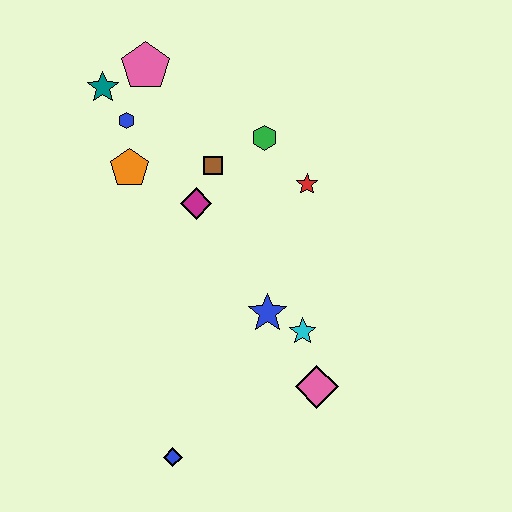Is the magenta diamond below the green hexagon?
Yes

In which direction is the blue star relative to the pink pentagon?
The blue star is below the pink pentagon.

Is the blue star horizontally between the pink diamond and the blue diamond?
Yes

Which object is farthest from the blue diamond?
The pink pentagon is farthest from the blue diamond.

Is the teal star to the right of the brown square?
No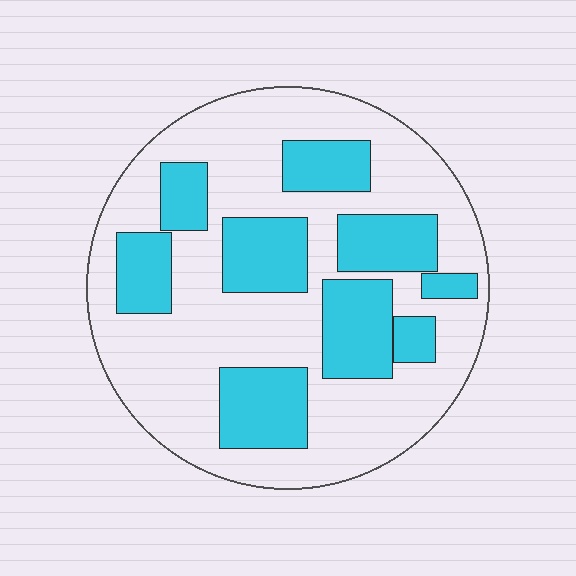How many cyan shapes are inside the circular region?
9.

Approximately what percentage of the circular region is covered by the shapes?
Approximately 35%.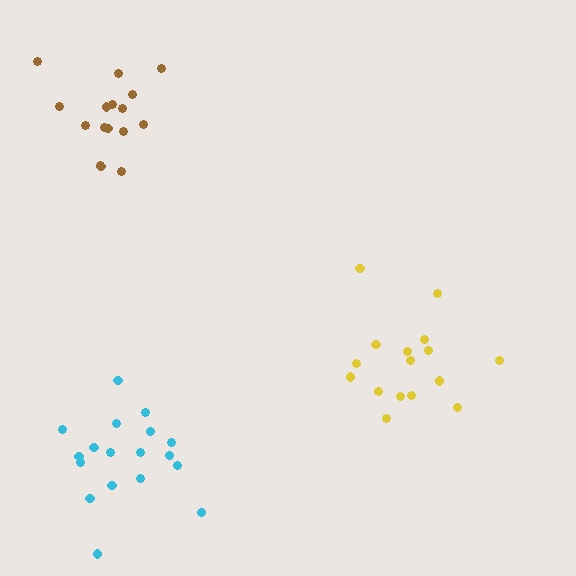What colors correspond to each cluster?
The clusters are colored: cyan, yellow, brown.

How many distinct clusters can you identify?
There are 3 distinct clusters.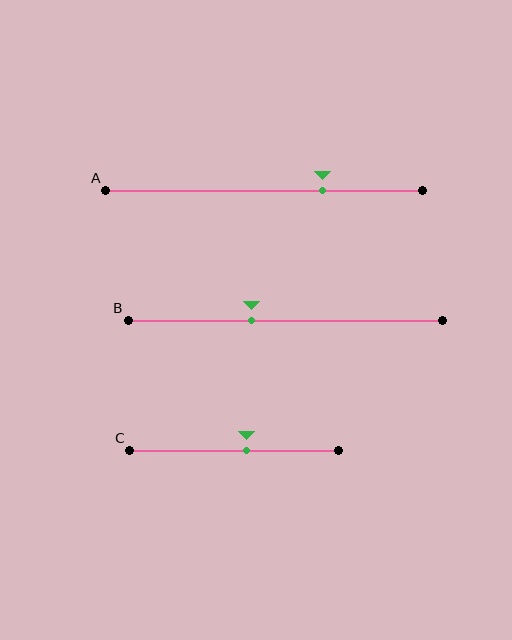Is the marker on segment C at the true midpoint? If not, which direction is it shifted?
No, the marker on segment C is shifted to the right by about 6% of the segment length.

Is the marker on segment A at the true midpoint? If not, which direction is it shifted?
No, the marker on segment A is shifted to the right by about 18% of the segment length.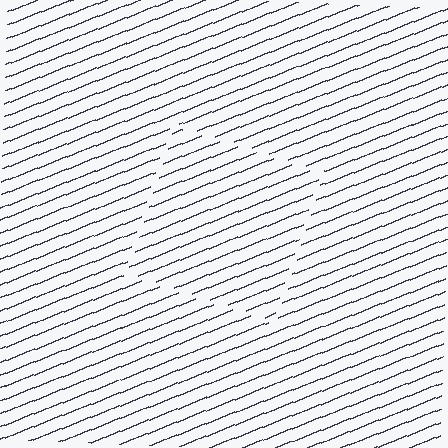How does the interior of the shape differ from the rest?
The interior of the shape contains the same grating, shifted by half a period — the contour is defined by the phase discontinuity where line-ends from the inner and outer gratings abut.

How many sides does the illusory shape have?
4 sides — the line-ends trace a square.